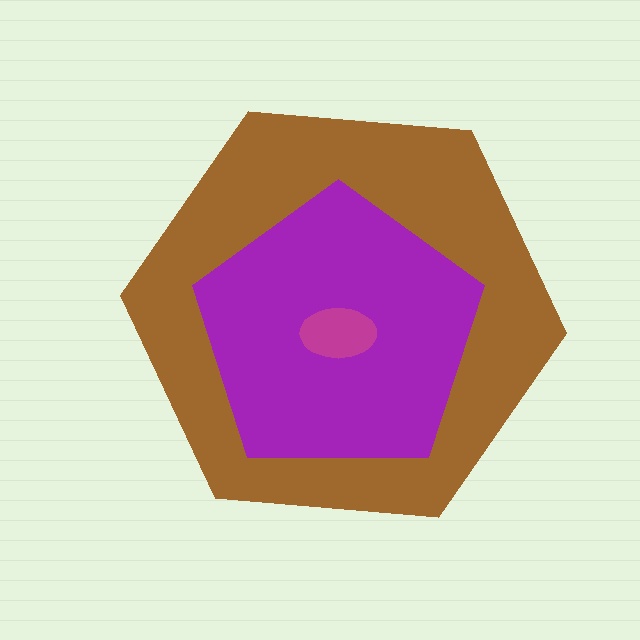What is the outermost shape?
The brown hexagon.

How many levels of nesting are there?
3.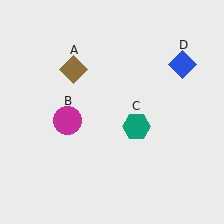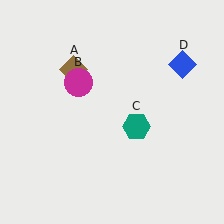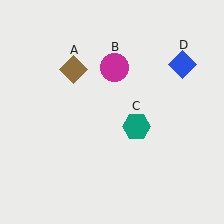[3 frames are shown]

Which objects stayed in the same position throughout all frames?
Brown diamond (object A) and teal hexagon (object C) and blue diamond (object D) remained stationary.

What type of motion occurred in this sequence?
The magenta circle (object B) rotated clockwise around the center of the scene.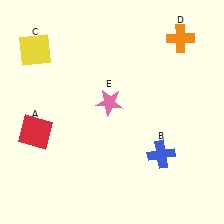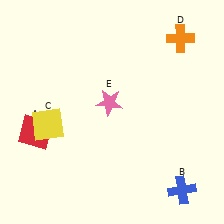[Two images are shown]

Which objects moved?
The objects that moved are: the blue cross (B), the yellow square (C).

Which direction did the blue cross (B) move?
The blue cross (B) moved down.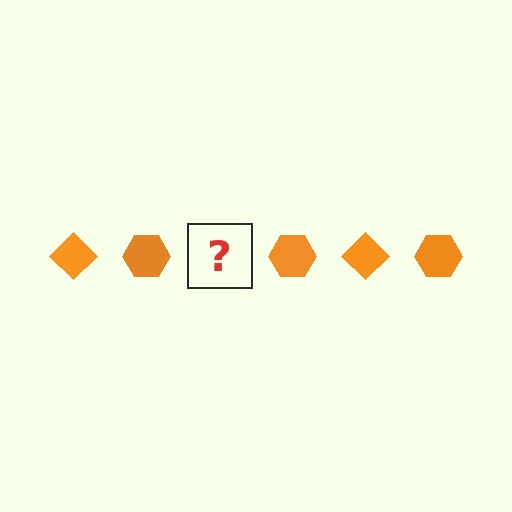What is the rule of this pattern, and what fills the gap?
The rule is that the pattern cycles through diamond, hexagon shapes in orange. The gap should be filled with an orange diamond.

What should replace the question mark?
The question mark should be replaced with an orange diamond.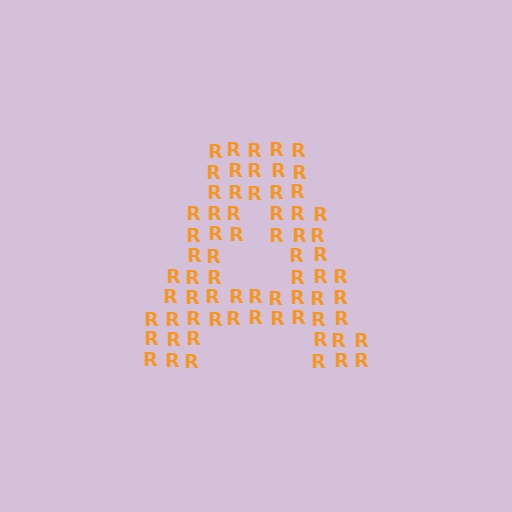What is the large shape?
The large shape is the letter A.